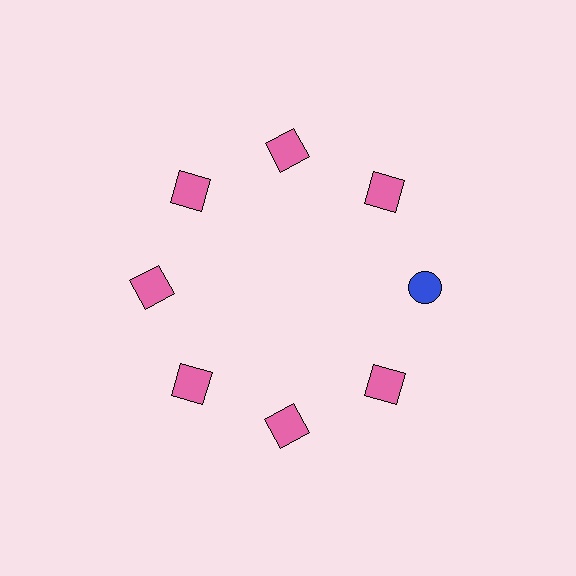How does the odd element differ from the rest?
It differs in both color (blue instead of pink) and shape (circle instead of square).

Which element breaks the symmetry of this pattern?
The blue circle at roughly the 3 o'clock position breaks the symmetry. All other shapes are pink squares.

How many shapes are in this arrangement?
There are 8 shapes arranged in a ring pattern.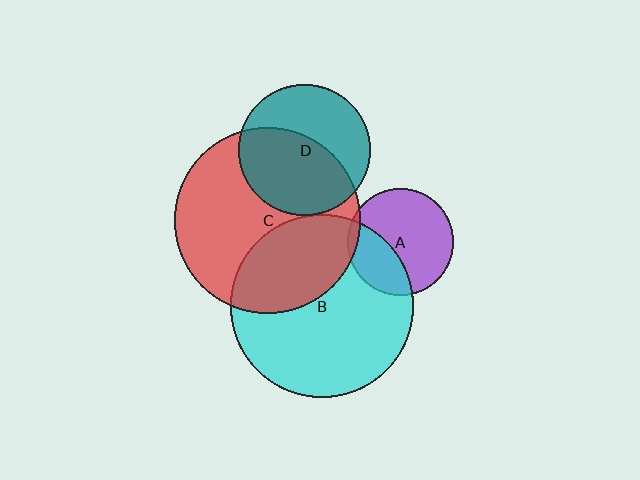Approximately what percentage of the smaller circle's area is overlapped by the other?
Approximately 5%.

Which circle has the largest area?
Circle C (red).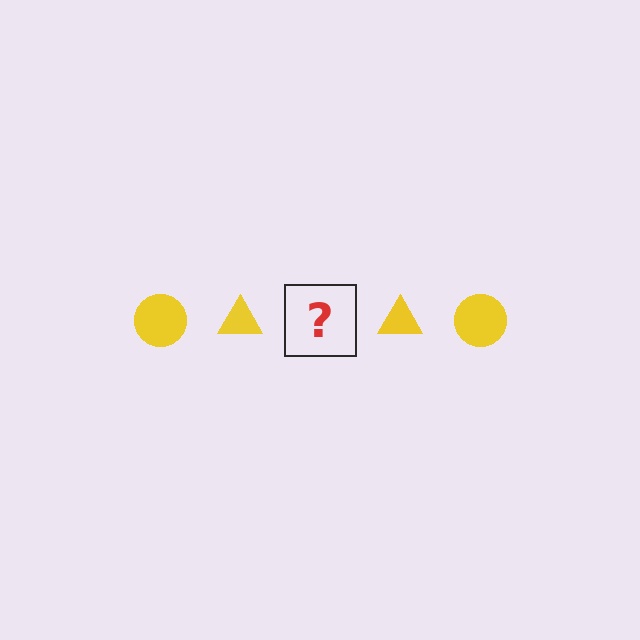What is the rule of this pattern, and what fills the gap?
The rule is that the pattern cycles through circle, triangle shapes in yellow. The gap should be filled with a yellow circle.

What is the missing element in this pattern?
The missing element is a yellow circle.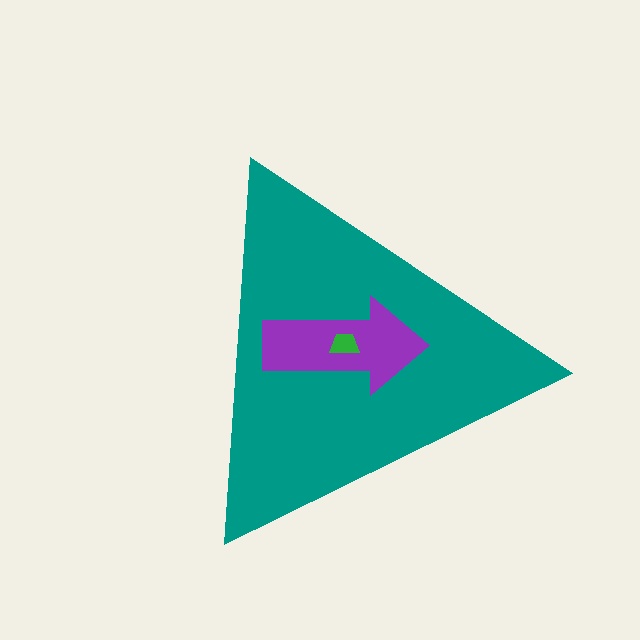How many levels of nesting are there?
3.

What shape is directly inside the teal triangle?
The purple arrow.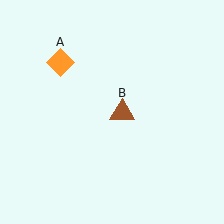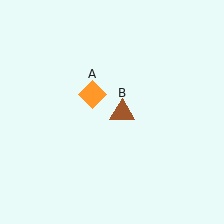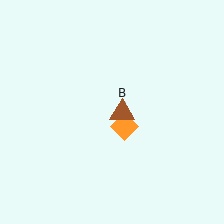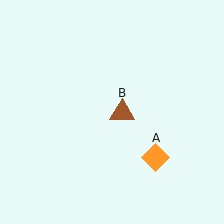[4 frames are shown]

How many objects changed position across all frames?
1 object changed position: orange diamond (object A).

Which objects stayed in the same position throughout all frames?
Brown triangle (object B) remained stationary.